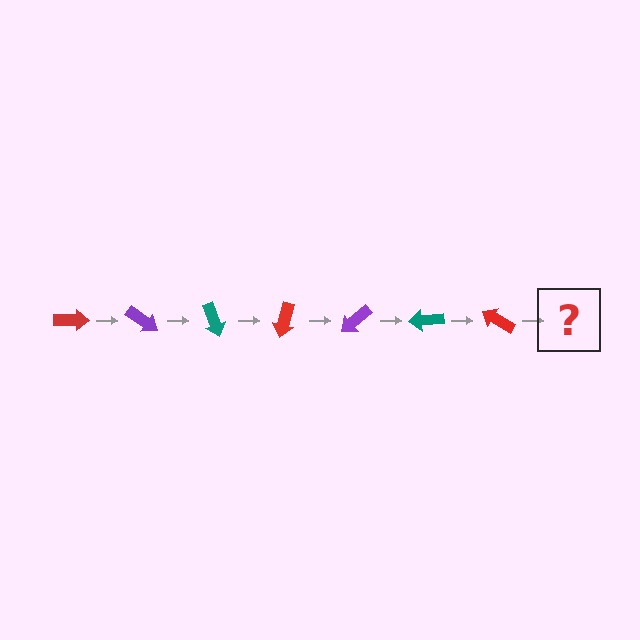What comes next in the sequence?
The next element should be a purple arrow, rotated 245 degrees from the start.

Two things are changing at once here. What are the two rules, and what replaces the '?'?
The two rules are that it rotates 35 degrees each step and the color cycles through red, purple, and teal. The '?' should be a purple arrow, rotated 245 degrees from the start.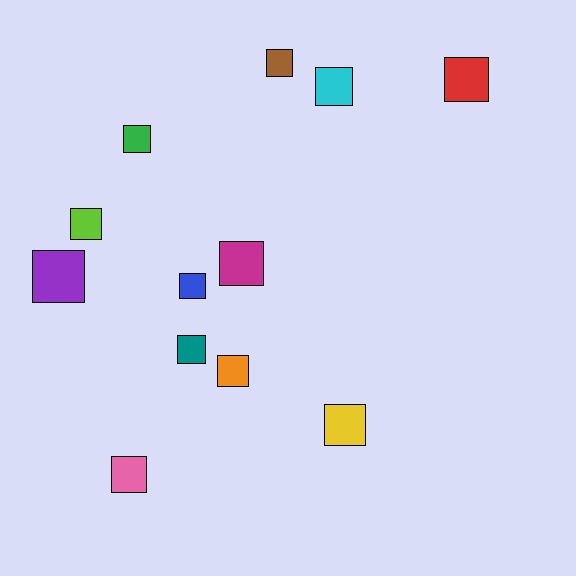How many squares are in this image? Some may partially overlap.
There are 12 squares.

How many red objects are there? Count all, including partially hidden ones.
There is 1 red object.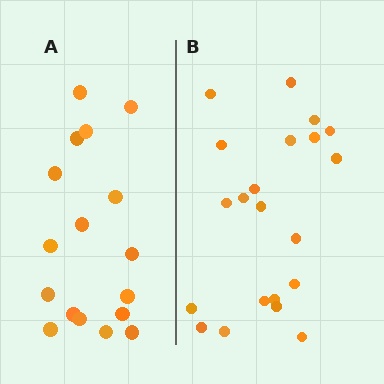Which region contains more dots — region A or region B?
Region B (the right region) has more dots.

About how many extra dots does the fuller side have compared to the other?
Region B has about 4 more dots than region A.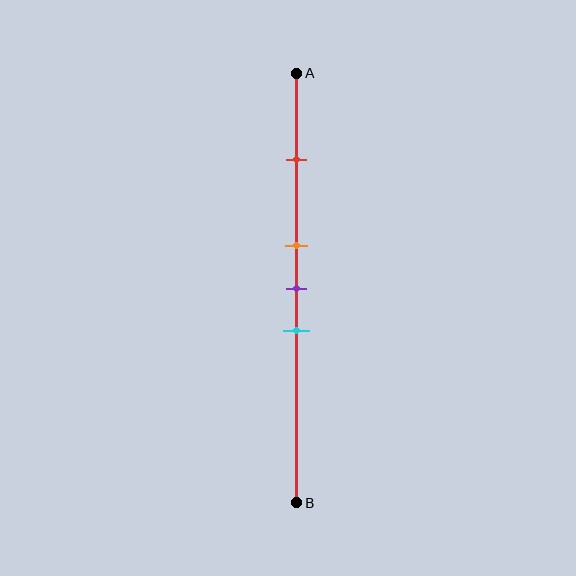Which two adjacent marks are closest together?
The orange and purple marks are the closest adjacent pair.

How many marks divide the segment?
There are 4 marks dividing the segment.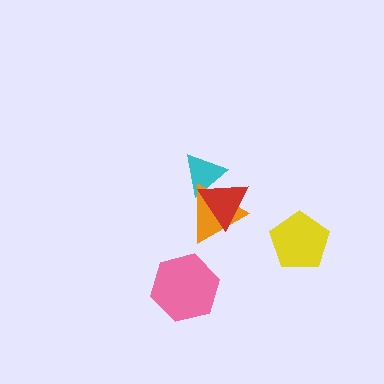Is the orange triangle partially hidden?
Yes, it is partially covered by another shape.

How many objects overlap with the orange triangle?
2 objects overlap with the orange triangle.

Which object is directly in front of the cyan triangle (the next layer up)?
The orange triangle is directly in front of the cyan triangle.